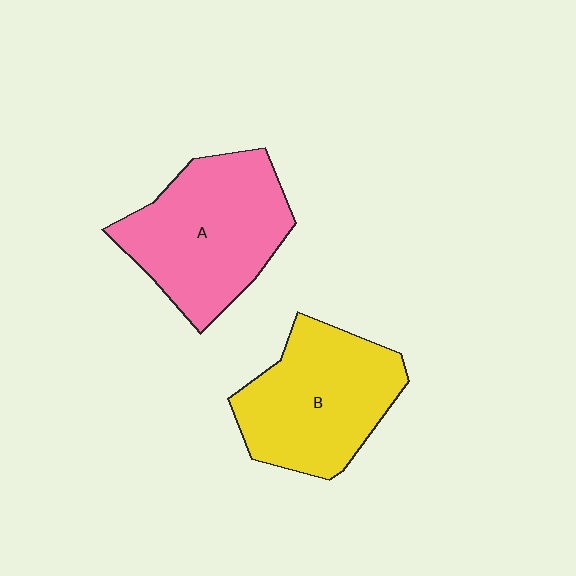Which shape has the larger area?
Shape A (pink).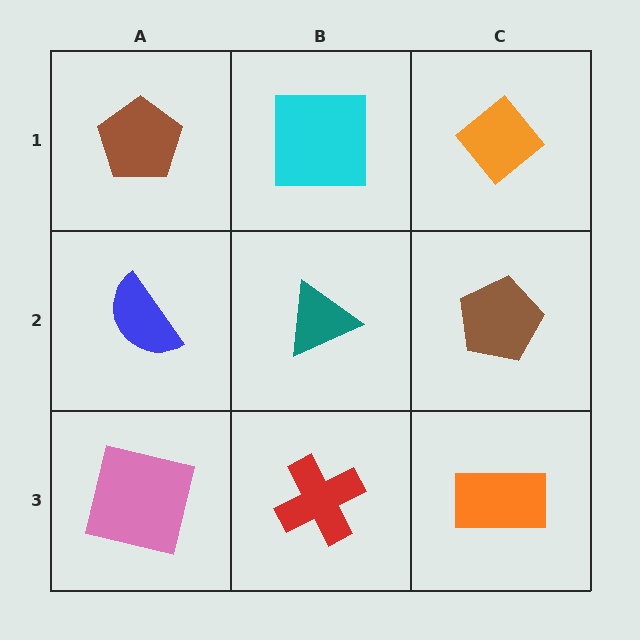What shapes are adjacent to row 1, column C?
A brown pentagon (row 2, column C), a cyan square (row 1, column B).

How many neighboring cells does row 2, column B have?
4.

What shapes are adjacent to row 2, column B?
A cyan square (row 1, column B), a red cross (row 3, column B), a blue semicircle (row 2, column A), a brown pentagon (row 2, column C).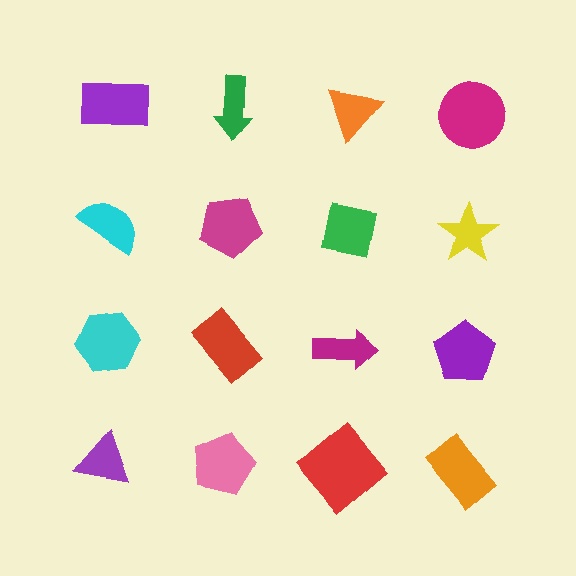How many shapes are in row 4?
4 shapes.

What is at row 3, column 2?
A red rectangle.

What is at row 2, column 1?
A cyan semicircle.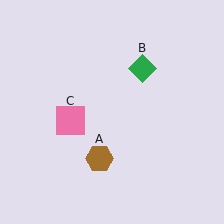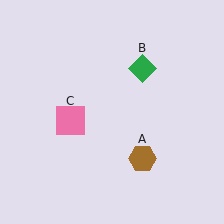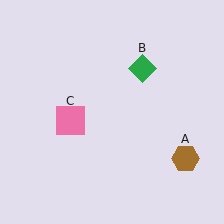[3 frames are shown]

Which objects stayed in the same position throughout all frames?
Green diamond (object B) and pink square (object C) remained stationary.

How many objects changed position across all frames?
1 object changed position: brown hexagon (object A).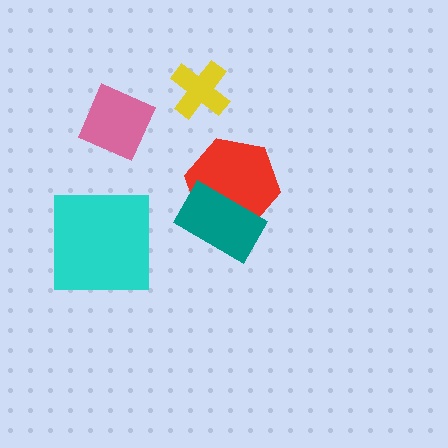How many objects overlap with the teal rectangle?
1 object overlaps with the teal rectangle.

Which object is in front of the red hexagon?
The teal rectangle is in front of the red hexagon.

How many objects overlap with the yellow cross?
0 objects overlap with the yellow cross.